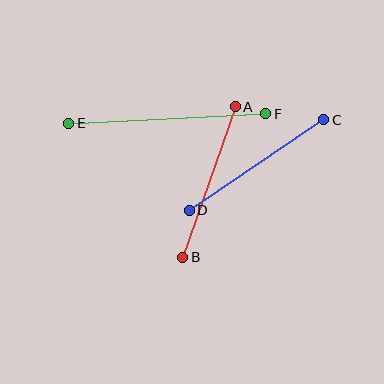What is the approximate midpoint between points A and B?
The midpoint is at approximately (209, 182) pixels.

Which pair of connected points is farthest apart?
Points E and F are farthest apart.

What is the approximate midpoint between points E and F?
The midpoint is at approximately (167, 118) pixels.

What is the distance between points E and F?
The distance is approximately 197 pixels.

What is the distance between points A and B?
The distance is approximately 159 pixels.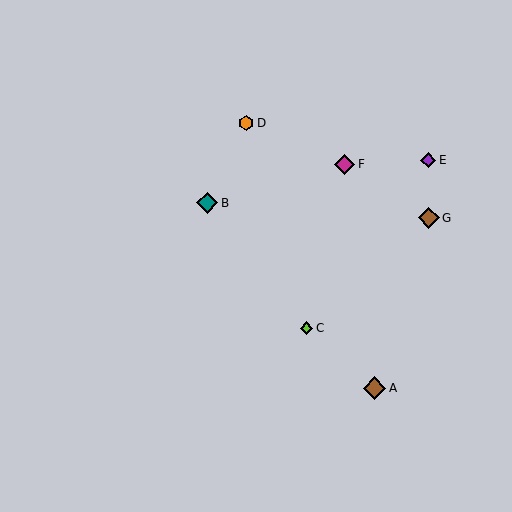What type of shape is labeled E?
Shape E is a purple diamond.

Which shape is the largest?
The brown diamond (labeled A) is the largest.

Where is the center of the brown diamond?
The center of the brown diamond is at (375, 388).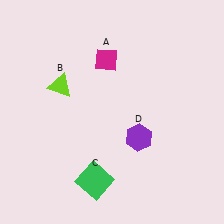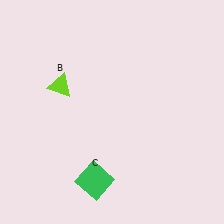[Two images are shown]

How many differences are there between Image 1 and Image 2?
There are 2 differences between the two images.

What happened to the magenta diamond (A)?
The magenta diamond (A) was removed in Image 2. It was in the top-left area of Image 1.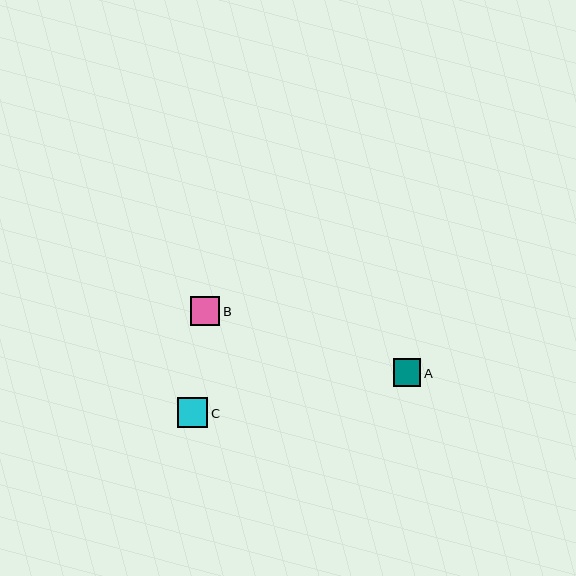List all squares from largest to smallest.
From largest to smallest: C, B, A.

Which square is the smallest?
Square A is the smallest with a size of approximately 28 pixels.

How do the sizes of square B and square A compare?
Square B and square A are approximately the same size.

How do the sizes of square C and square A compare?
Square C and square A are approximately the same size.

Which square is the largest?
Square C is the largest with a size of approximately 30 pixels.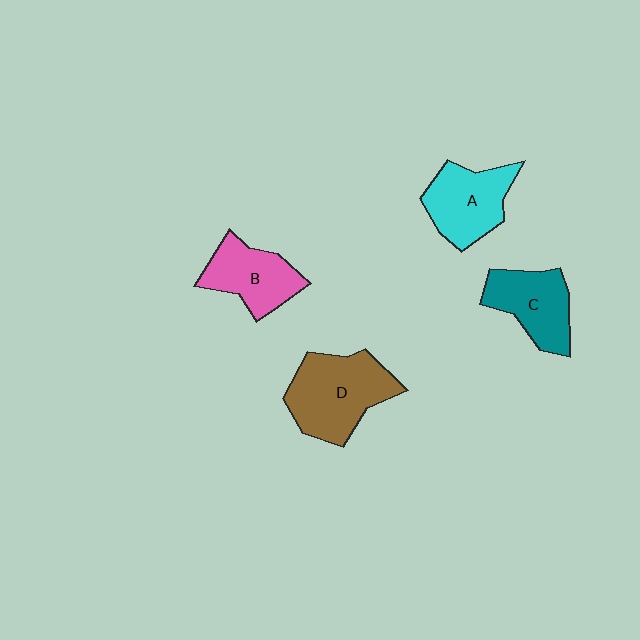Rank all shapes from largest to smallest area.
From largest to smallest: D (brown), A (cyan), C (teal), B (pink).